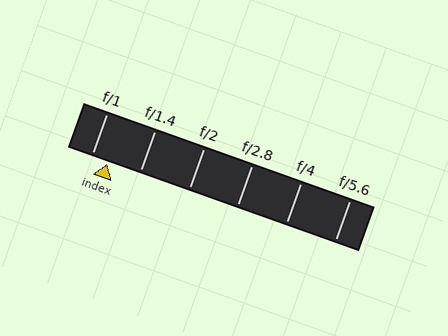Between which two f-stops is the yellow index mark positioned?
The index mark is between f/1 and f/1.4.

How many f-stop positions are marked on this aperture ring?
There are 6 f-stop positions marked.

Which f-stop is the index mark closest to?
The index mark is closest to f/1.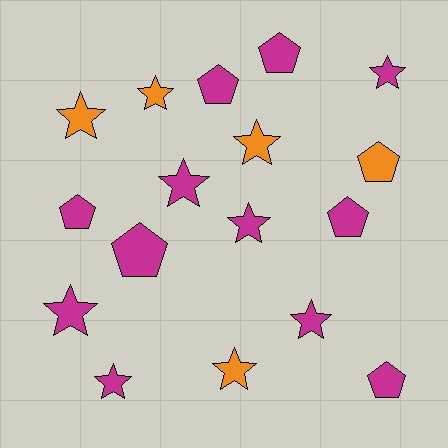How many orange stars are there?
There are 4 orange stars.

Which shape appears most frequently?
Star, with 10 objects.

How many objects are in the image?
There are 17 objects.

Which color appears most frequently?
Magenta, with 12 objects.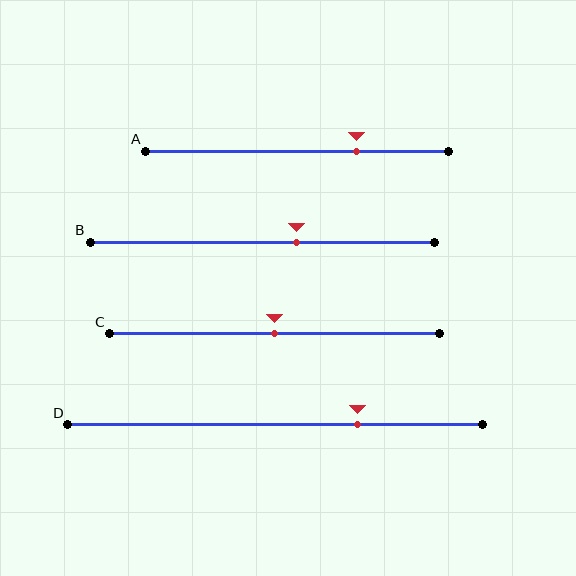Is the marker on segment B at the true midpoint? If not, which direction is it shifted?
No, the marker on segment B is shifted to the right by about 10% of the segment length.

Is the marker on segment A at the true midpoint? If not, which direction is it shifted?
No, the marker on segment A is shifted to the right by about 20% of the segment length.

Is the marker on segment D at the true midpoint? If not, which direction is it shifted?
No, the marker on segment D is shifted to the right by about 20% of the segment length.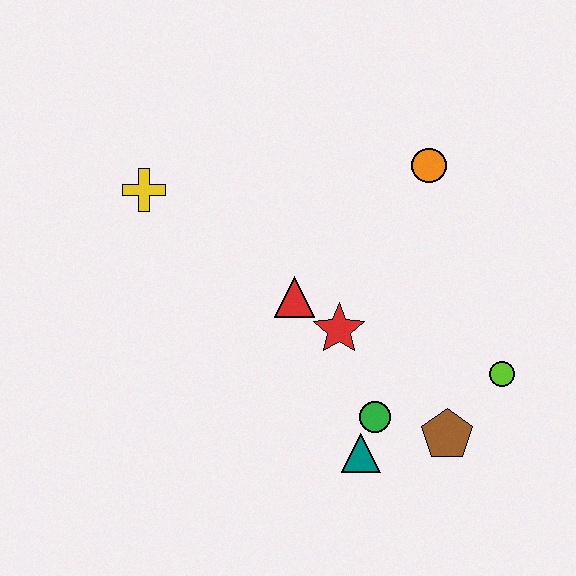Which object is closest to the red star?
The red triangle is closest to the red star.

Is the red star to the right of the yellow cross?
Yes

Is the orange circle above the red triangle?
Yes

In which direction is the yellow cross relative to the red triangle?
The yellow cross is to the left of the red triangle.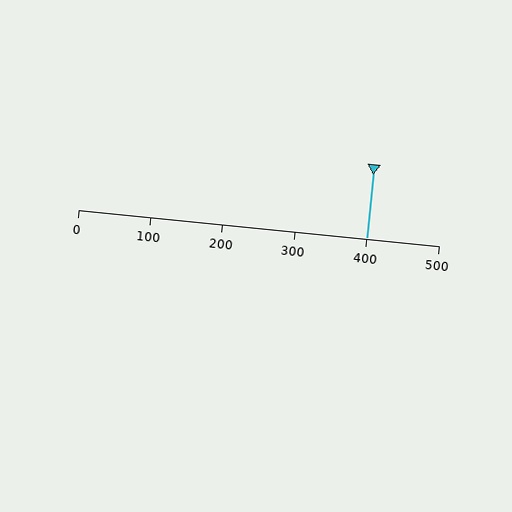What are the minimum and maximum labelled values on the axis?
The axis runs from 0 to 500.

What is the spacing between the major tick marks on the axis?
The major ticks are spaced 100 apart.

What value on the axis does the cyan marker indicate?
The marker indicates approximately 400.